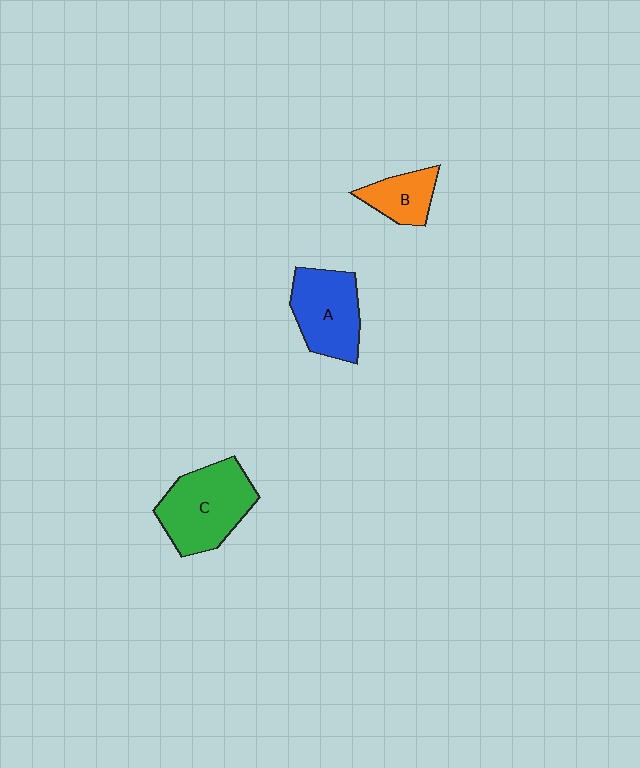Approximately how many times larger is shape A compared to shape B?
Approximately 1.7 times.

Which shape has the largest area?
Shape C (green).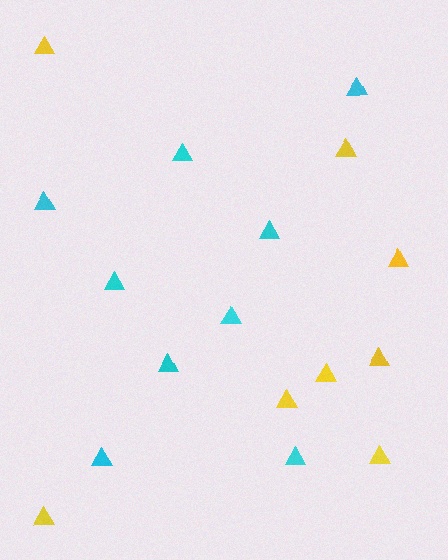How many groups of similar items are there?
There are 2 groups: one group of cyan triangles (9) and one group of yellow triangles (8).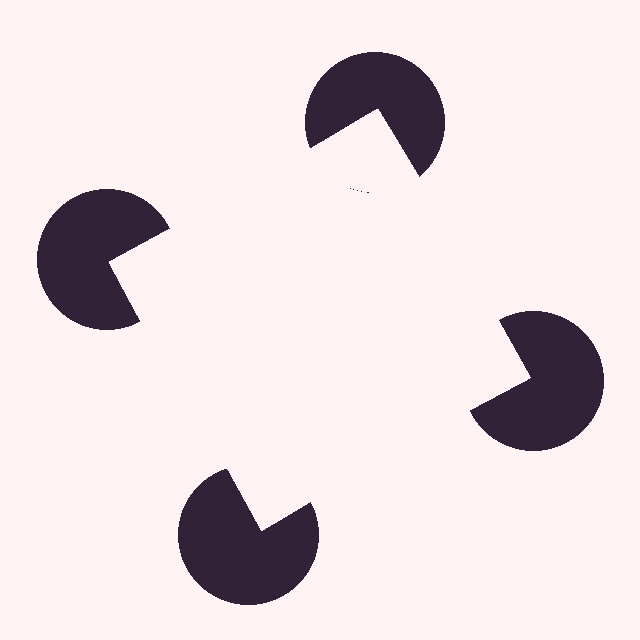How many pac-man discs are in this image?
There are 4 — one at each vertex of the illusory square.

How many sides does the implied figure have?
4 sides.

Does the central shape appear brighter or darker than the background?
It typically appears slightly brighter than the background, even though no actual brightness change is drawn.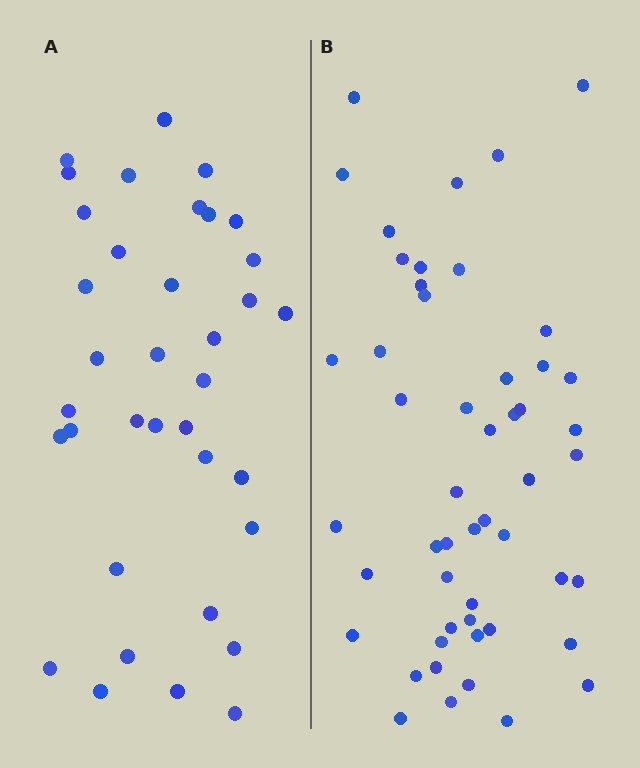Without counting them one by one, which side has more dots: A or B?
Region B (the right region) has more dots.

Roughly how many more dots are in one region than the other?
Region B has approximately 15 more dots than region A.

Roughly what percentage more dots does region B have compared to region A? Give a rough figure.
About 40% more.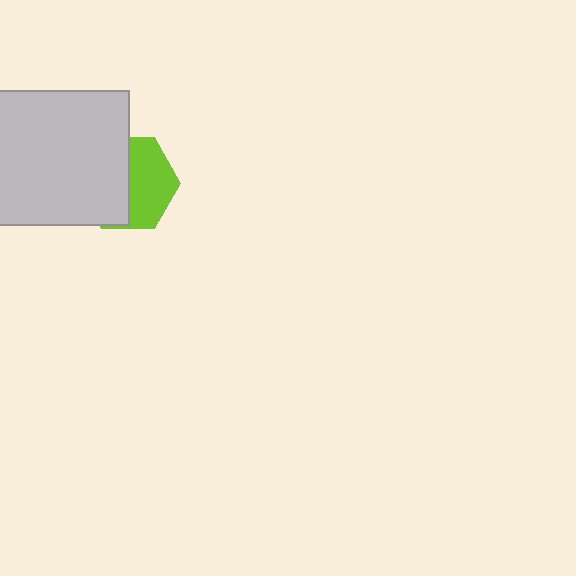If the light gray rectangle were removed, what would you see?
You would see the complete lime hexagon.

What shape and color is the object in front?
The object in front is a light gray rectangle.